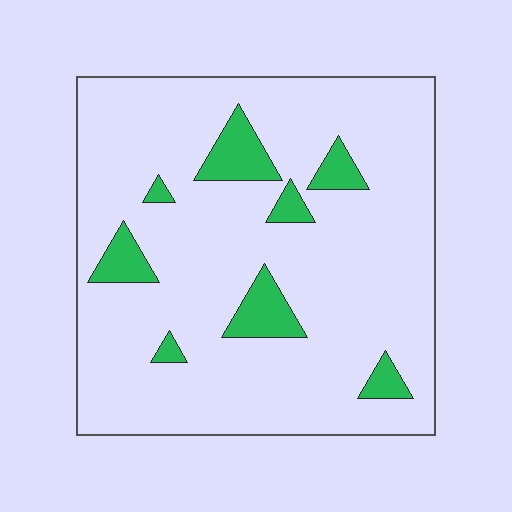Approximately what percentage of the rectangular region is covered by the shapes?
Approximately 10%.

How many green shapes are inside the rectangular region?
8.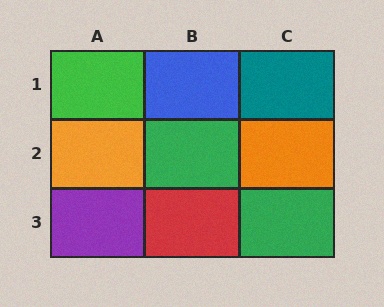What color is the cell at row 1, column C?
Teal.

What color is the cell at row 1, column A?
Green.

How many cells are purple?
1 cell is purple.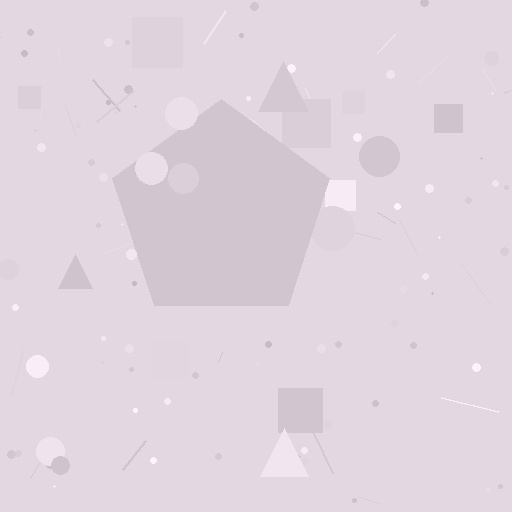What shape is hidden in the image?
A pentagon is hidden in the image.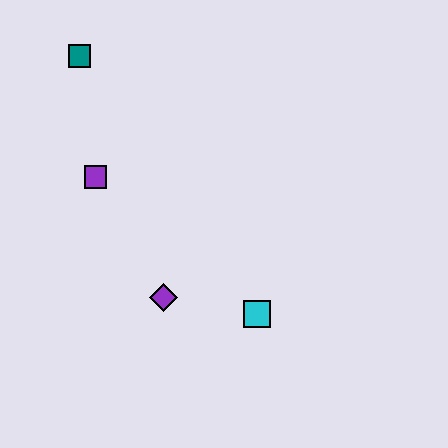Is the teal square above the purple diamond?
Yes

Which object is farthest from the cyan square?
The teal square is farthest from the cyan square.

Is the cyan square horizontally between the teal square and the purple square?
No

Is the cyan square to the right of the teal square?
Yes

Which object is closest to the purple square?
The teal square is closest to the purple square.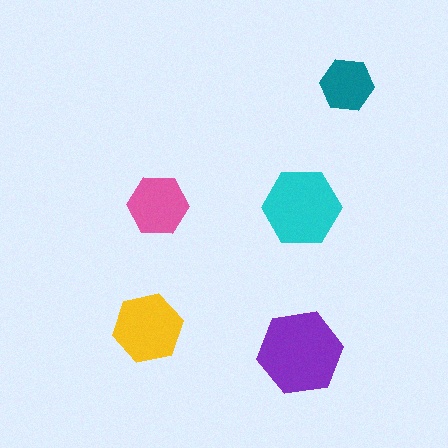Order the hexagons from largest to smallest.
the purple one, the cyan one, the yellow one, the pink one, the teal one.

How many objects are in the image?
There are 5 objects in the image.